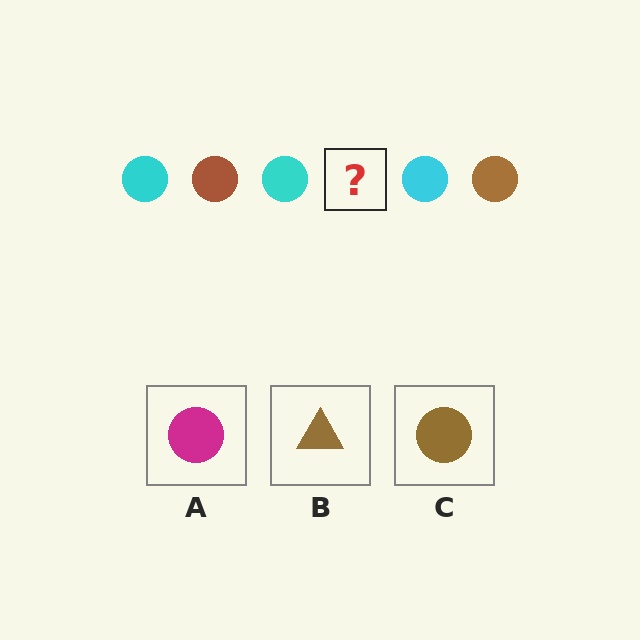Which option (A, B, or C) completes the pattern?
C.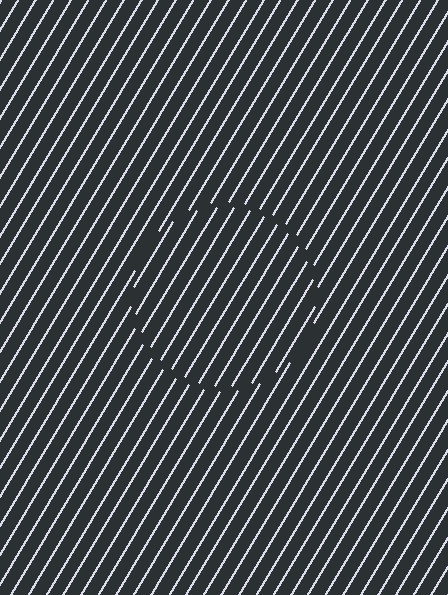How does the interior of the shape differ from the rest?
The interior of the shape contains the same grating, shifted by half a period — the contour is defined by the phase discontinuity where line-ends from the inner and outer gratings abut.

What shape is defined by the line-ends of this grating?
An illusory circle. The interior of the shape contains the same grating, shifted by half a period — the contour is defined by the phase discontinuity where line-ends from the inner and outer gratings abut.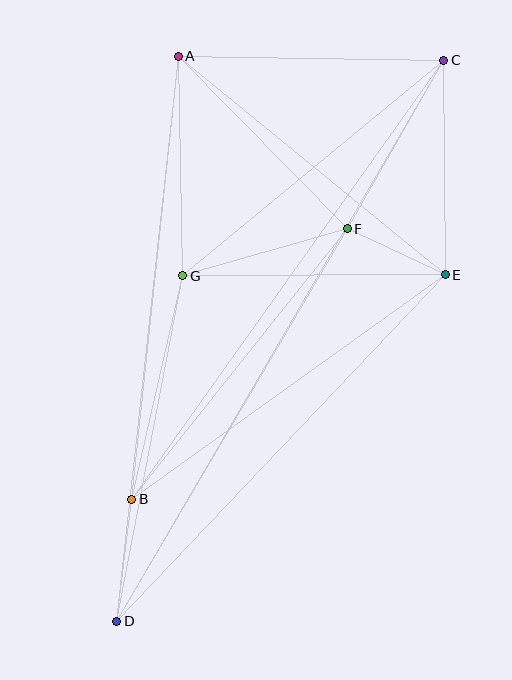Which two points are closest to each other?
Points E and F are closest to each other.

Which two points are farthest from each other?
Points C and D are farthest from each other.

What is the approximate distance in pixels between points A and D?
The distance between A and D is approximately 569 pixels.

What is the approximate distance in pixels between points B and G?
The distance between B and G is approximately 229 pixels.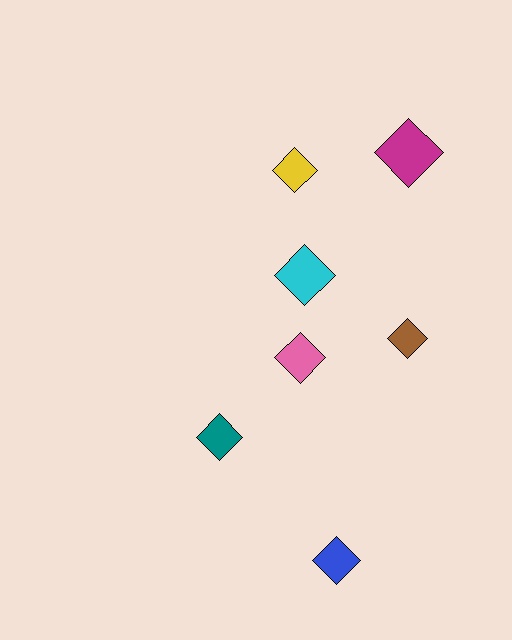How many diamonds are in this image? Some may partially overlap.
There are 7 diamonds.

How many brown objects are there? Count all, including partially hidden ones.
There is 1 brown object.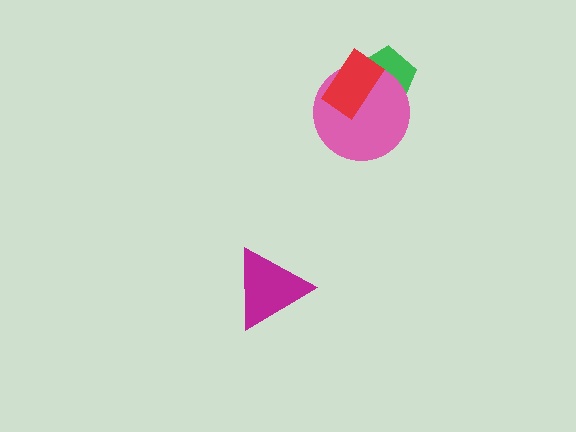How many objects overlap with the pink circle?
2 objects overlap with the pink circle.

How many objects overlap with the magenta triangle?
0 objects overlap with the magenta triangle.